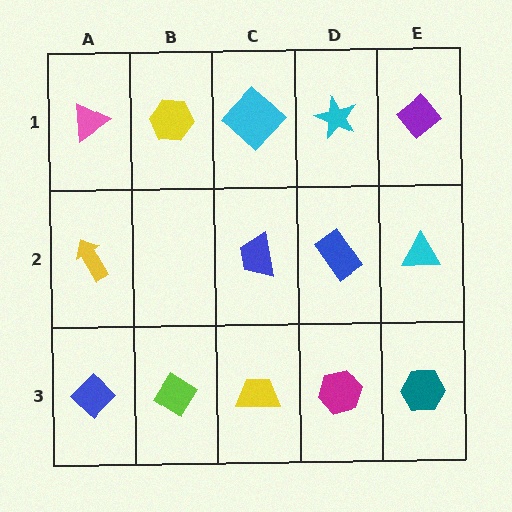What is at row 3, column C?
A yellow trapezoid.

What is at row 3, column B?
A lime diamond.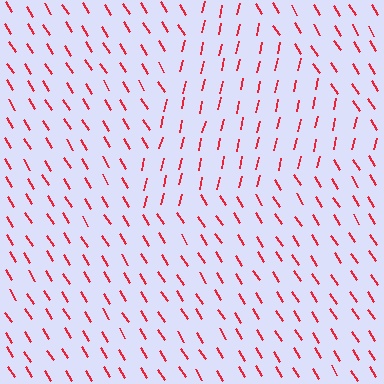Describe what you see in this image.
The image is filled with small red line segments. A triangle region in the image has lines oriented differently from the surrounding lines, creating a visible texture boundary.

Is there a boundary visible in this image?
Yes, there is a texture boundary formed by a change in line orientation.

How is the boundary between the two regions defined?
The boundary is defined purely by a change in line orientation (approximately 45 degrees difference). All lines are the same color and thickness.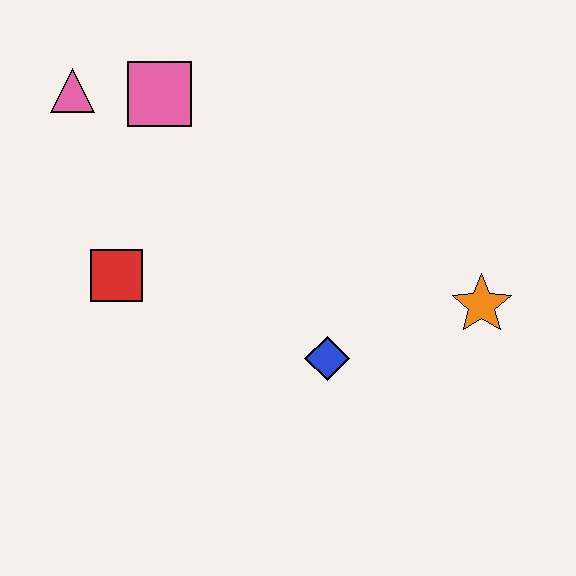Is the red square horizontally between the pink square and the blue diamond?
No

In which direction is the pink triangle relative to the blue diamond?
The pink triangle is above the blue diamond.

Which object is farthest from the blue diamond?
The pink triangle is farthest from the blue diamond.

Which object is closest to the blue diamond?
The orange star is closest to the blue diamond.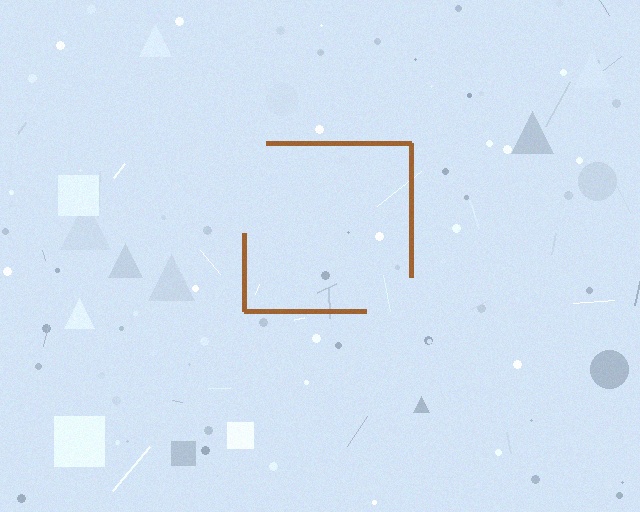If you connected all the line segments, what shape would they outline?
They would outline a square.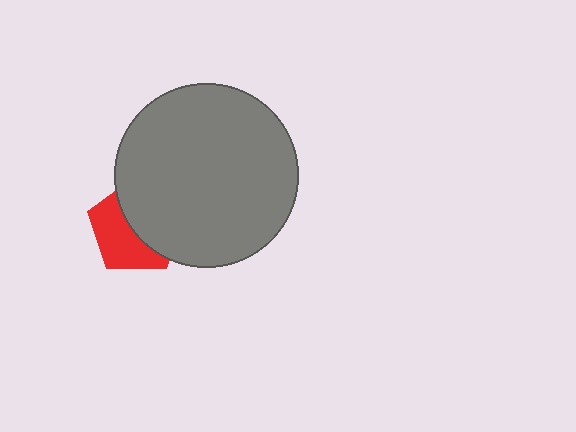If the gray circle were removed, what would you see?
You would see the complete red pentagon.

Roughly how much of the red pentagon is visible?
About half of it is visible (roughly 48%).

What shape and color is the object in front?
The object in front is a gray circle.